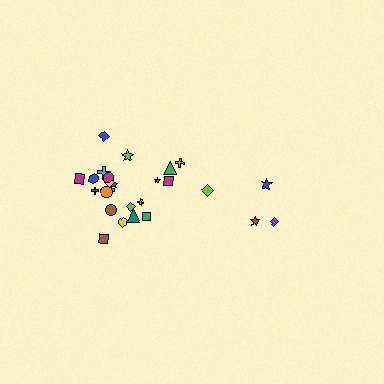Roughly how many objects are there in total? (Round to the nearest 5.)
Roughly 25 objects in total.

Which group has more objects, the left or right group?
The left group.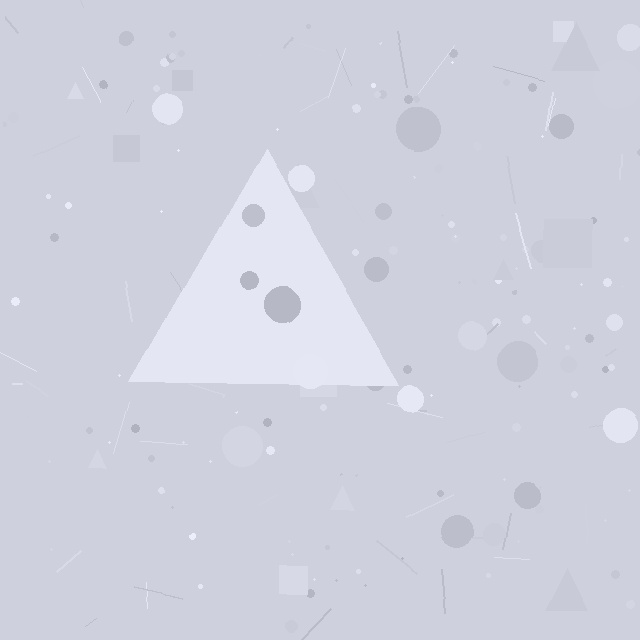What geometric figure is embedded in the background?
A triangle is embedded in the background.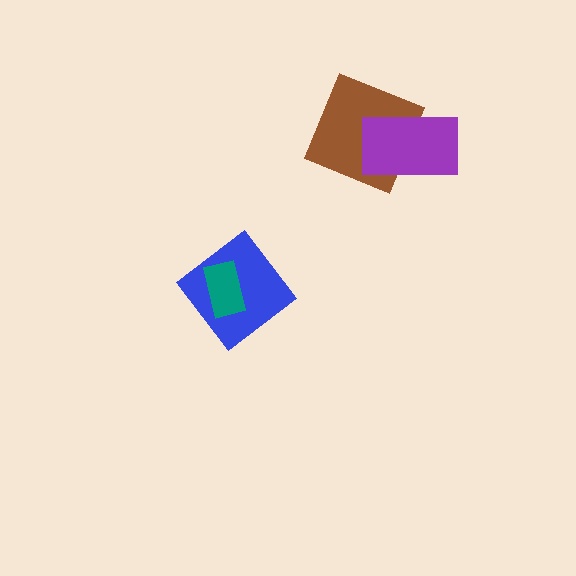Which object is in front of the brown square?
The purple rectangle is in front of the brown square.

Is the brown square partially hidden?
Yes, it is partially covered by another shape.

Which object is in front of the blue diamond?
The teal rectangle is in front of the blue diamond.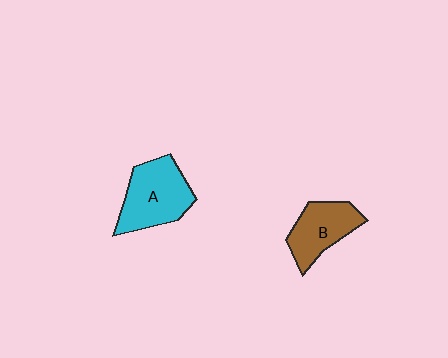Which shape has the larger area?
Shape A (cyan).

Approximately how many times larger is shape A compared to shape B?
Approximately 1.3 times.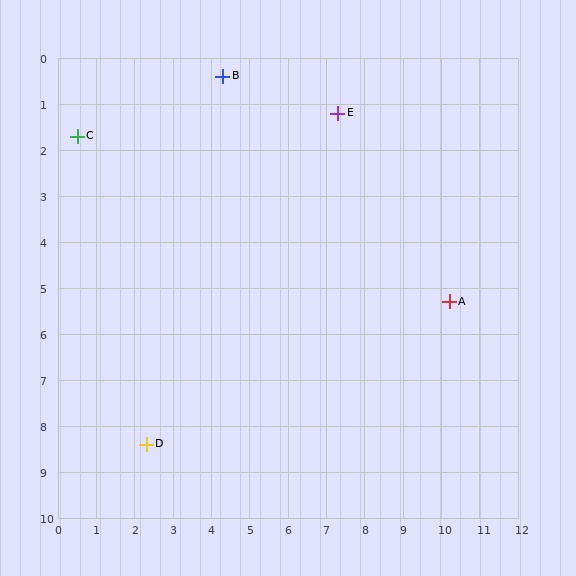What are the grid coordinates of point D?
Point D is at approximately (2.3, 8.4).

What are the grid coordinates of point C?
Point C is at approximately (0.5, 1.7).